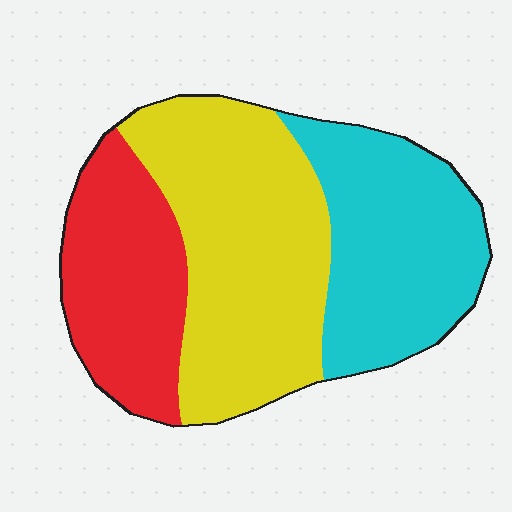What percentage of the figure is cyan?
Cyan covers around 30% of the figure.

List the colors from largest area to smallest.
From largest to smallest: yellow, cyan, red.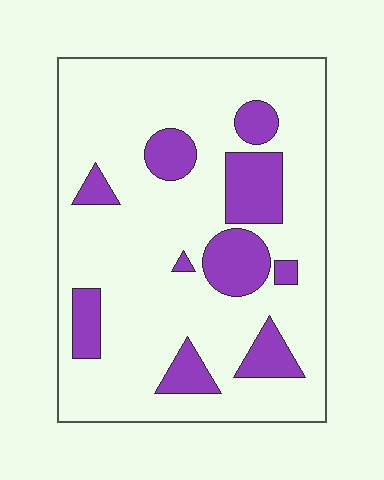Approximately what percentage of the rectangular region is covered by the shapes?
Approximately 20%.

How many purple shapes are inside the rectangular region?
10.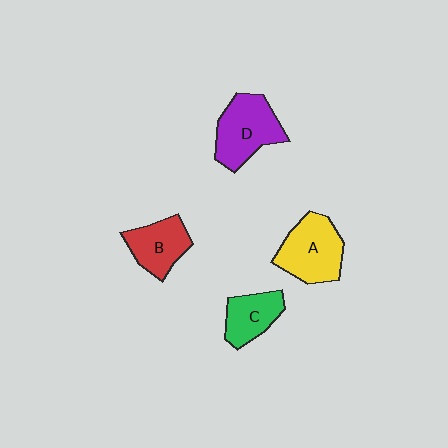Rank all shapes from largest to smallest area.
From largest to smallest: D (purple), A (yellow), B (red), C (green).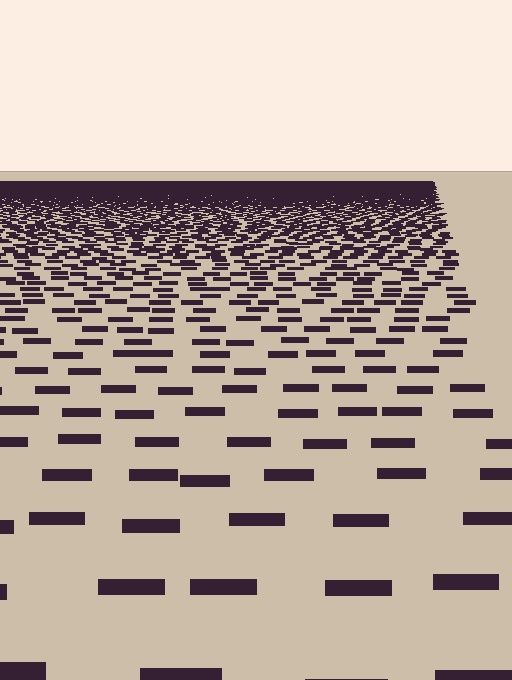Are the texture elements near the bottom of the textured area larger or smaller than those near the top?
Larger. Near the bottom, elements are closer to the viewer and appear at a bigger on-screen size.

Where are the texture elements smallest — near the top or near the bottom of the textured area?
Near the top.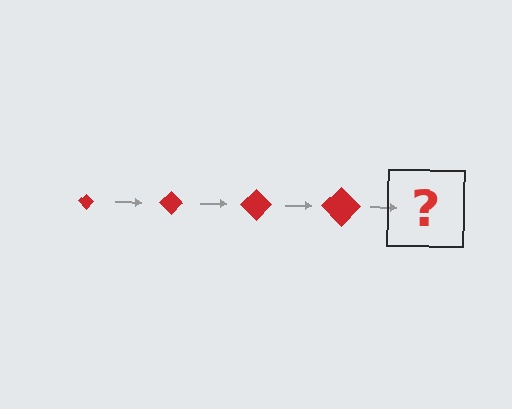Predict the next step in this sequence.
The next step is a red diamond, larger than the previous one.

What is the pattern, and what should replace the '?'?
The pattern is that the diamond gets progressively larger each step. The '?' should be a red diamond, larger than the previous one.